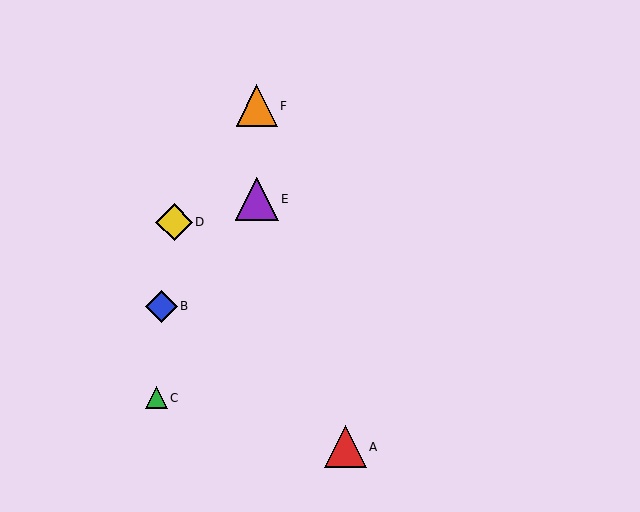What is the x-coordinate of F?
Object F is at x≈257.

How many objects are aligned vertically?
2 objects (E, F) are aligned vertically.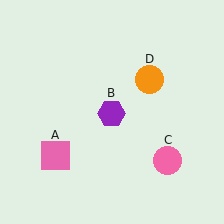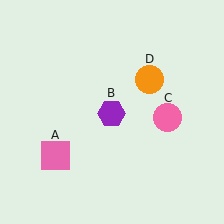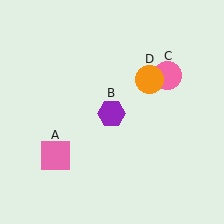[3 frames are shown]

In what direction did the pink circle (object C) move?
The pink circle (object C) moved up.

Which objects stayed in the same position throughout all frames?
Pink square (object A) and purple hexagon (object B) and orange circle (object D) remained stationary.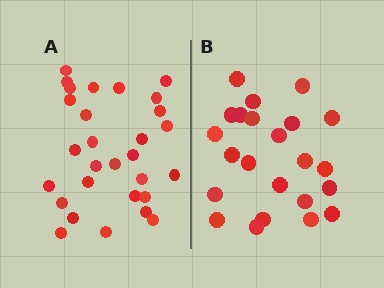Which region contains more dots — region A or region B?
Region A (the left region) has more dots.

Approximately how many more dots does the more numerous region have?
Region A has about 6 more dots than region B.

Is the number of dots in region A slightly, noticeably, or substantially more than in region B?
Region A has noticeably more, but not dramatically so. The ratio is roughly 1.3 to 1.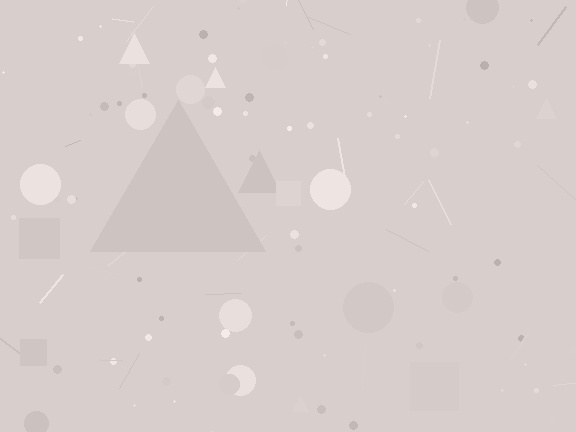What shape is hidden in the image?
A triangle is hidden in the image.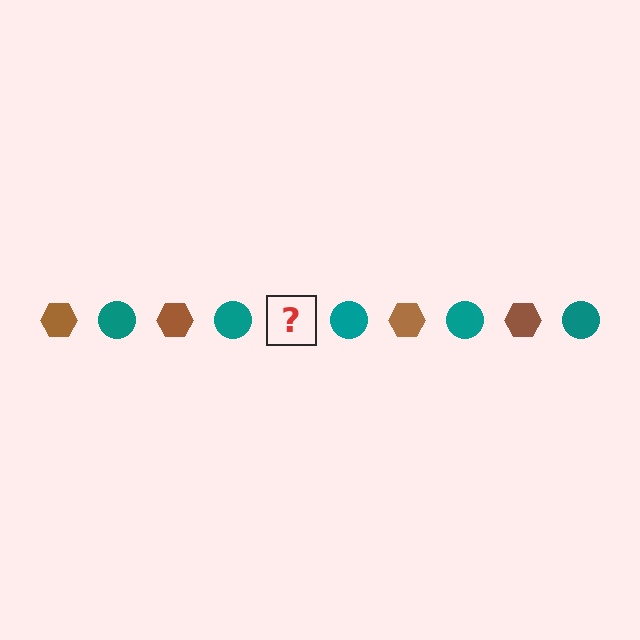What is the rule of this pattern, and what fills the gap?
The rule is that the pattern alternates between brown hexagon and teal circle. The gap should be filled with a brown hexagon.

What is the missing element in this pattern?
The missing element is a brown hexagon.